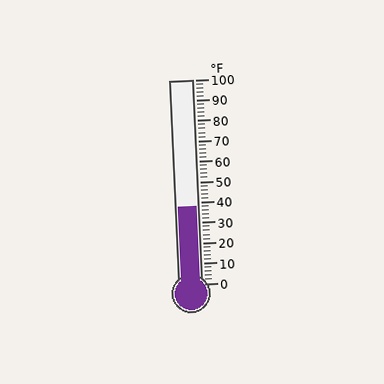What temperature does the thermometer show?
The thermometer shows approximately 38°F.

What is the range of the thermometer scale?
The thermometer scale ranges from 0°F to 100°F.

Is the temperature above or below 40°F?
The temperature is below 40°F.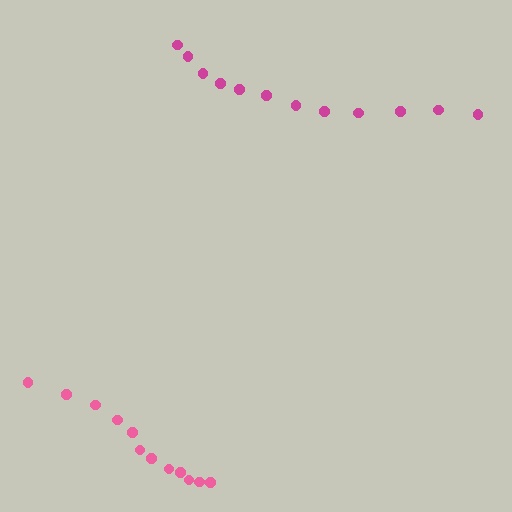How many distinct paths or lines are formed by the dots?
There are 2 distinct paths.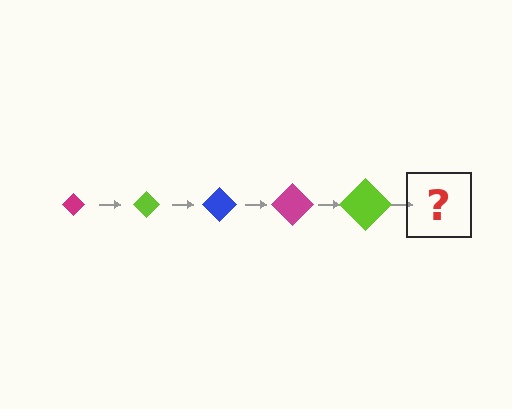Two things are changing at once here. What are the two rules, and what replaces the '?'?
The two rules are that the diamond grows larger each step and the color cycles through magenta, lime, and blue. The '?' should be a blue diamond, larger than the previous one.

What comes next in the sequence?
The next element should be a blue diamond, larger than the previous one.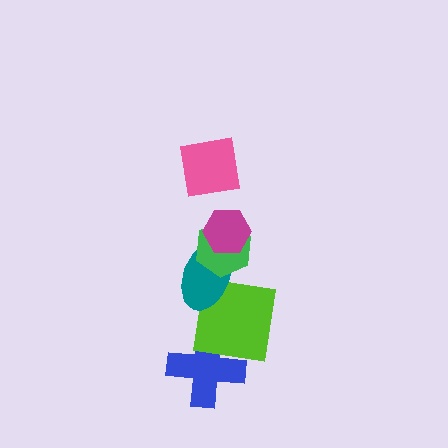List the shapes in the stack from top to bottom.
From top to bottom: the pink square, the magenta hexagon, the green hexagon, the teal ellipse, the lime square, the blue cross.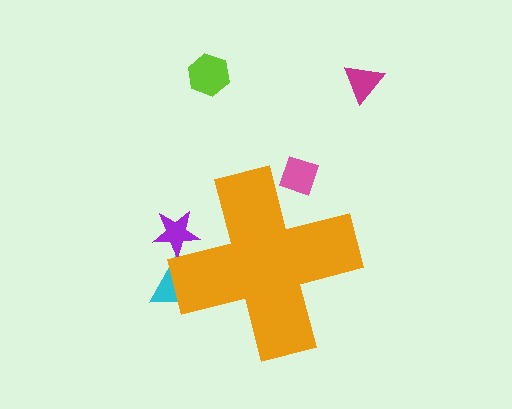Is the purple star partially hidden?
Yes, the purple star is partially hidden behind the orange cross.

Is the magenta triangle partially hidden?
No, the magenta triangle is fully visible.